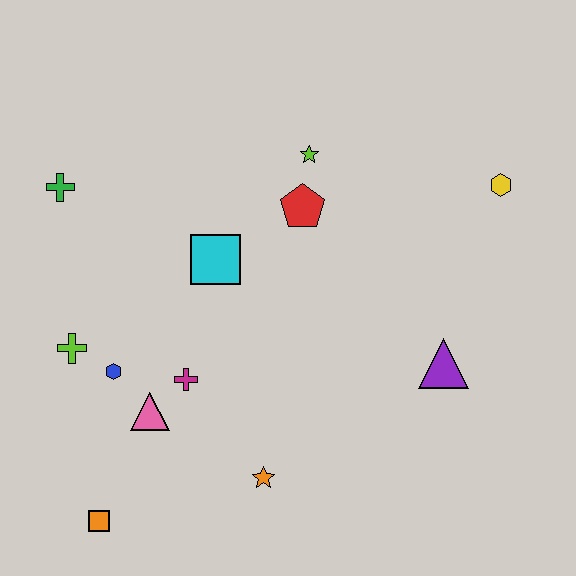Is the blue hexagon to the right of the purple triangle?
No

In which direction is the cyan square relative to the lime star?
The cyan square is below the lime star.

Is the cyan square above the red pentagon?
No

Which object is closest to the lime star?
The red pentagon is closest to the lime star.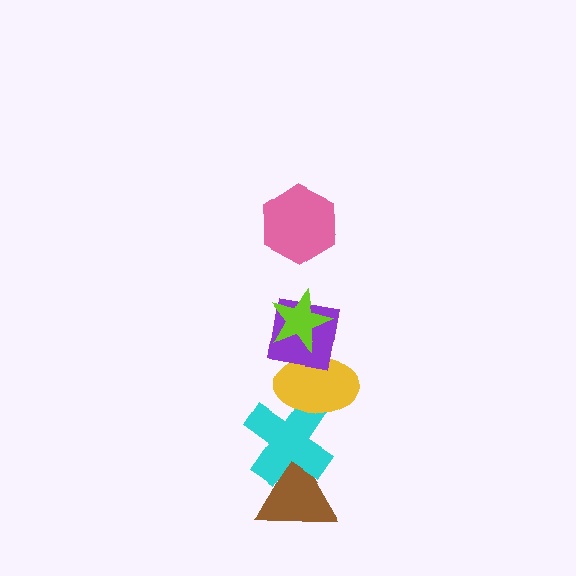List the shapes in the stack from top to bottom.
From top to bottom: the pink hexagon, the lime star, the purple square, the yellow ellipse, the cyan cross, the brown triangle.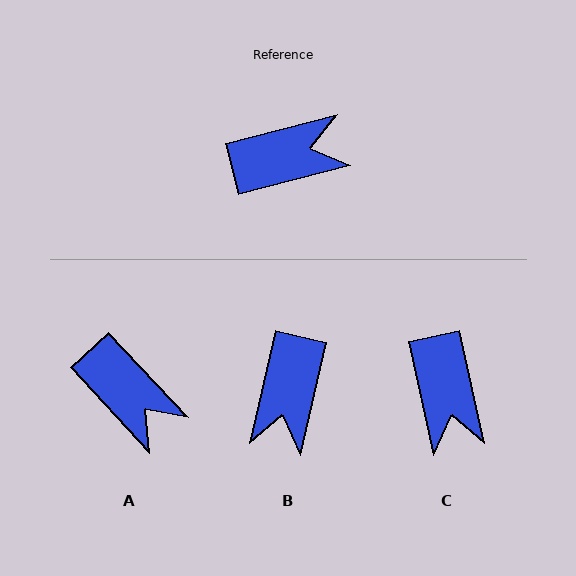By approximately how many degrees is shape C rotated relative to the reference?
Approximately 92 degrees clockwise.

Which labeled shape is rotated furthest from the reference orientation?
B, about 118 degrees away.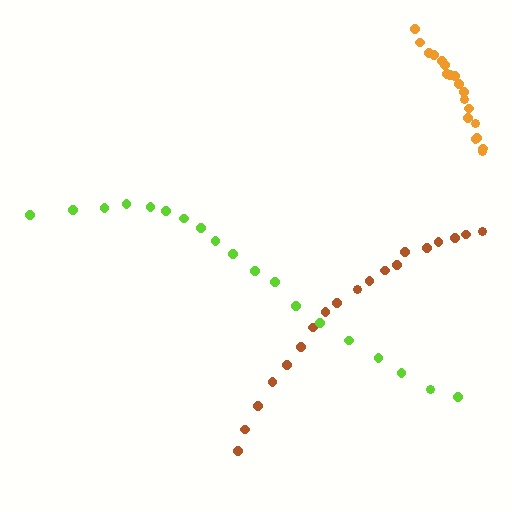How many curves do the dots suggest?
There are 3 distinct paths.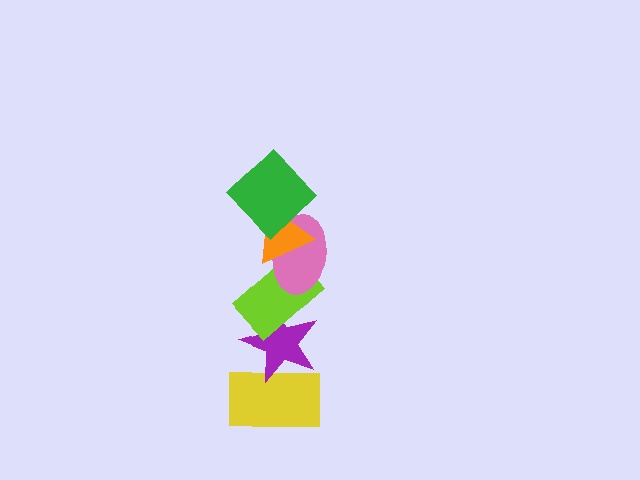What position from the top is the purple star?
The purple star is 5th from the top.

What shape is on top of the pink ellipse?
The orange triangle is on top of the pink ellipse.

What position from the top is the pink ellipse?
The pink ellipse is 3rd from the top.